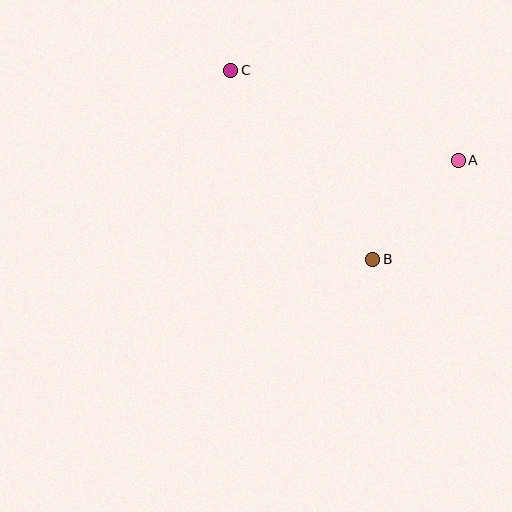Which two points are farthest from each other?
Points A and C are farthest from each other.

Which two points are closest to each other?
Points A and B are closest to each other.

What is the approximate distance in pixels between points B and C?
The distance between B and C is approximately 236 pixels.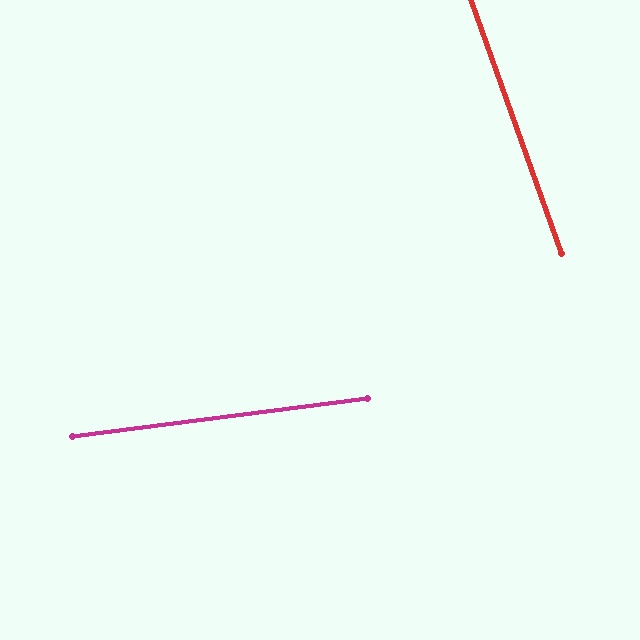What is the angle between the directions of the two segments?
Approximately 78 degrees.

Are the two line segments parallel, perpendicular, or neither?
Neither parallel nor perpendicular — they differ by about 78°.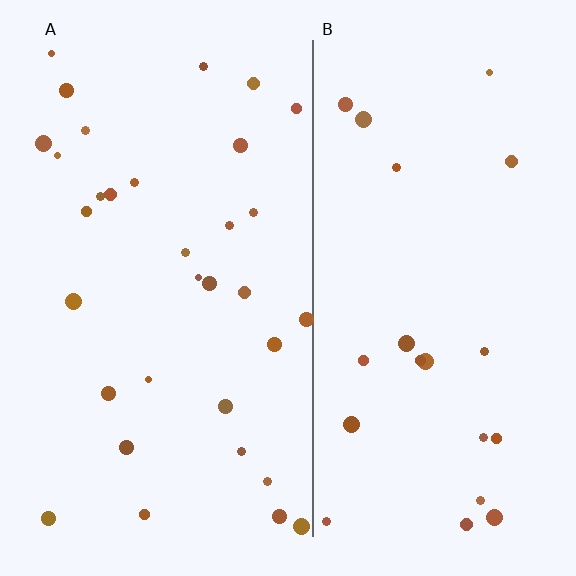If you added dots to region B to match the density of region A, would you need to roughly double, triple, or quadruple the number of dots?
Approximately double.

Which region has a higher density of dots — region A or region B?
A (the left).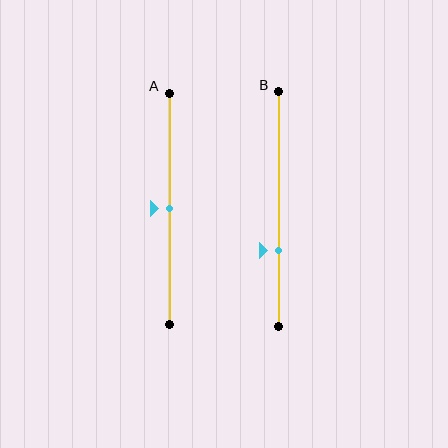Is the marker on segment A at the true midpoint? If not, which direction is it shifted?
Yes, the marker on segment A is at the true midpoint.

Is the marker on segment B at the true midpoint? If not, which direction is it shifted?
No, the marker on segment B is shifted downward by about 18% of the segment length.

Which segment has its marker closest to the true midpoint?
Segment A has its marker closest to the true midpoint.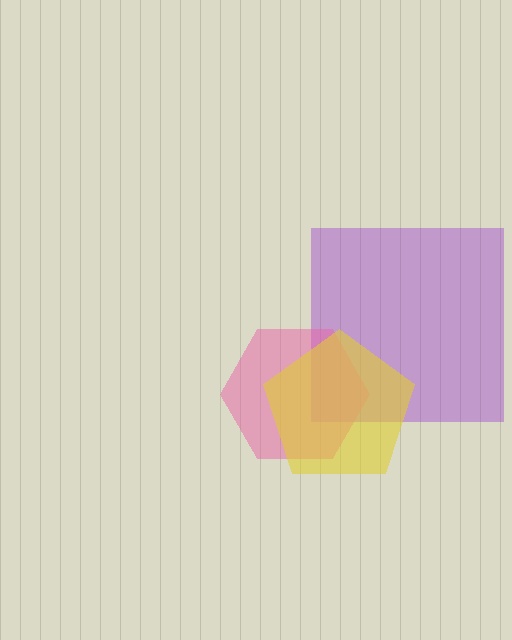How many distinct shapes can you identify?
There are 3 distinct shapes: a purple square, a pink hexagon, a yellow pentagon.